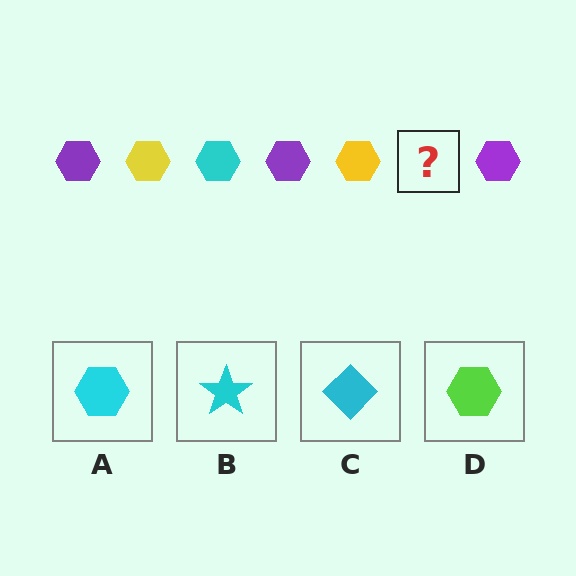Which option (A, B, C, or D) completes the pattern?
A.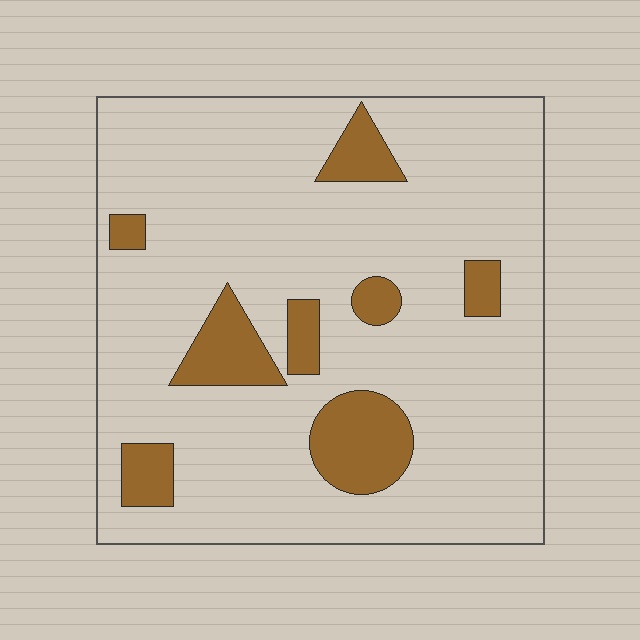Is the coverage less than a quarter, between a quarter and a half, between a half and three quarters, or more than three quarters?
Less than a quarter.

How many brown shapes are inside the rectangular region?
8.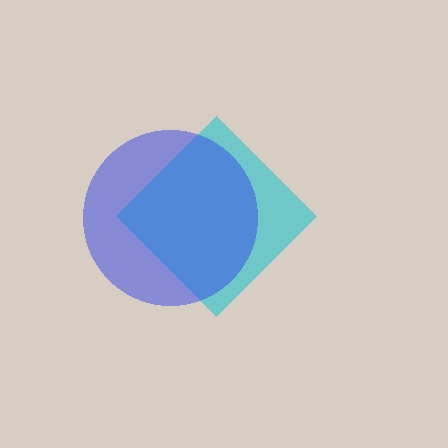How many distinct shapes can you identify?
There are 2 distinct shapes: a cyan diamond, a blue circle.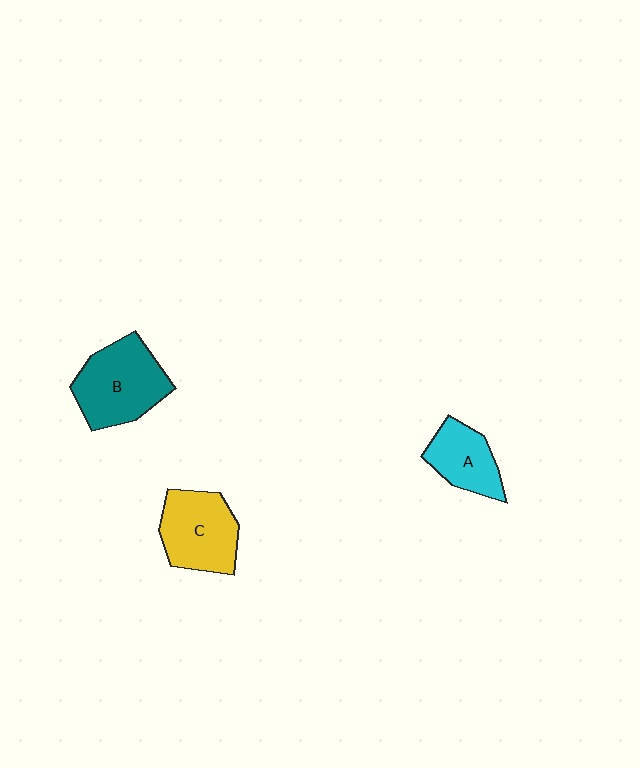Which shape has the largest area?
Shape B (teal).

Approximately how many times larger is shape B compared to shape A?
Approximately 1.6 times.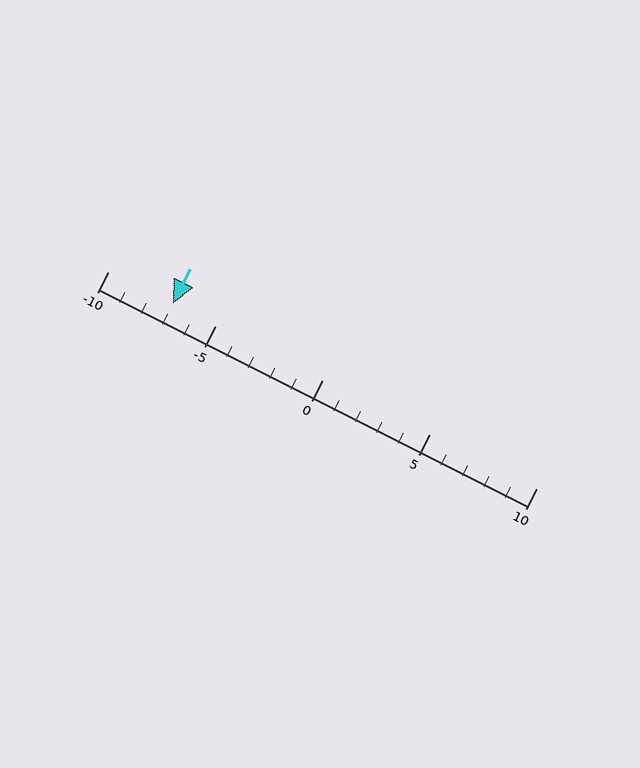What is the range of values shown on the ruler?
The ruler shows values from -10 to 10.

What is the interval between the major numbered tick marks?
The major tick marks are spaced 5 units apart.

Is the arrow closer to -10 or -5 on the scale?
The arrow is closer to -5.